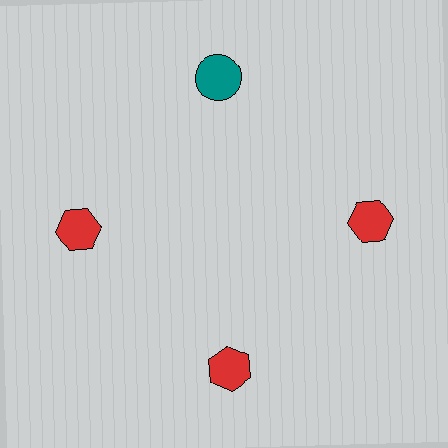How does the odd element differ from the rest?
It differs in both color (teal instead of red) and shape (circle instead of hexagon).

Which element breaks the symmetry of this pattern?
The teal circle at roughly the 12 o'clock position breaks the symmetry. All other shapes are red hexagons.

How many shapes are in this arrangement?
There are 4 shapes arranged in a ring pattern.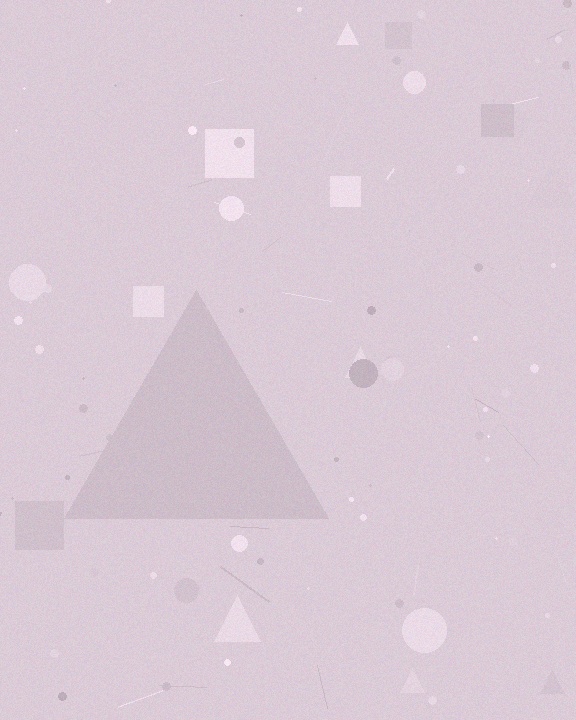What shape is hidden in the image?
A triangle is hidden in the image.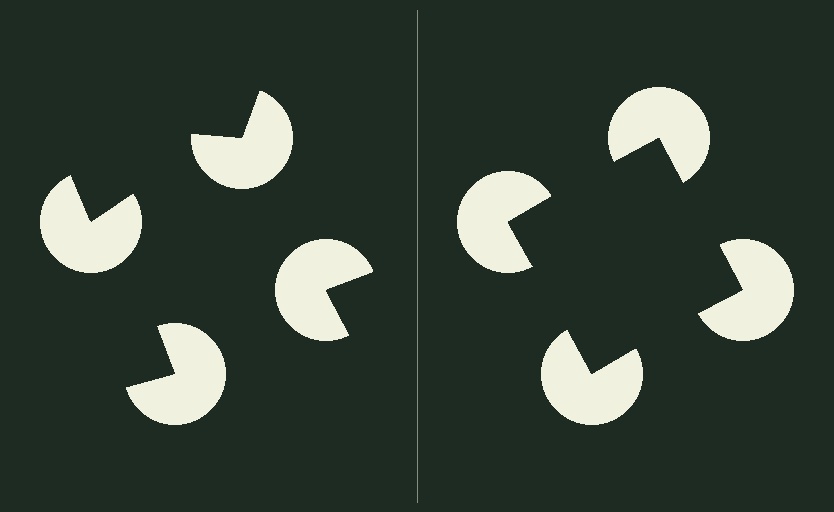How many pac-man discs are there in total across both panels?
8 — 4 on each side.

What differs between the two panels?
The pac-man discs are positioned identically on both sides; only the wedge orientations differ. On the right they align to a square; on the left they are misaligned.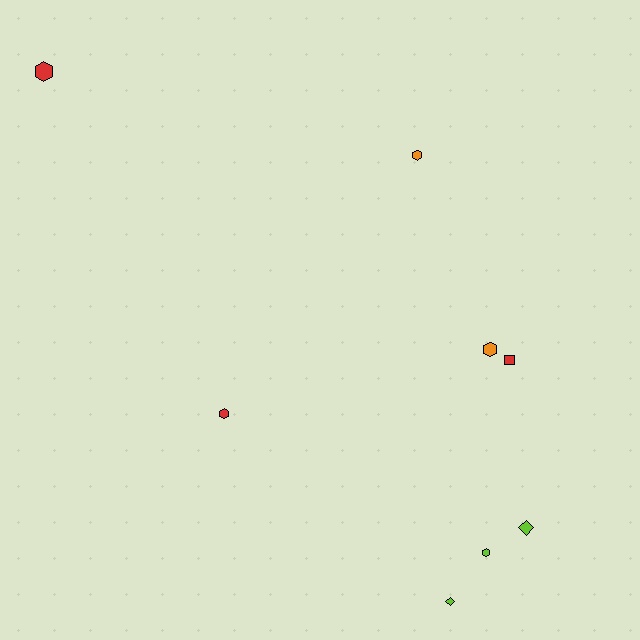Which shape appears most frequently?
Hexagon, with 5 objects.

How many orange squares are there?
There are no orange squares.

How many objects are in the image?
There are 8 objects.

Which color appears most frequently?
Lime, with 3 objects.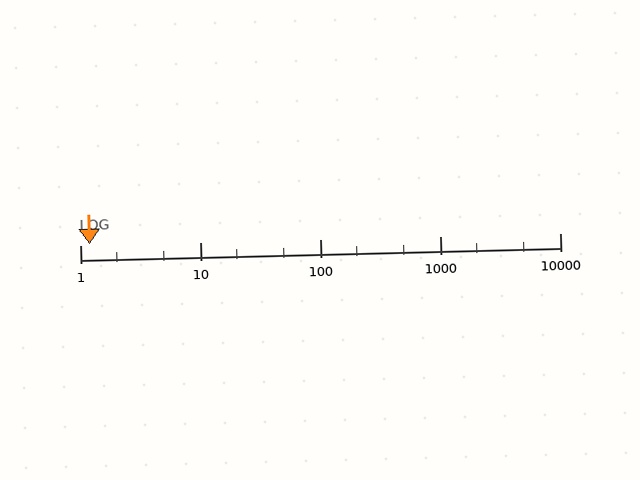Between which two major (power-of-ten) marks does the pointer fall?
The pointer is between 1 and 10.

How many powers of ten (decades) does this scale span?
The scale spans 4 decades, from 1 to 10000.